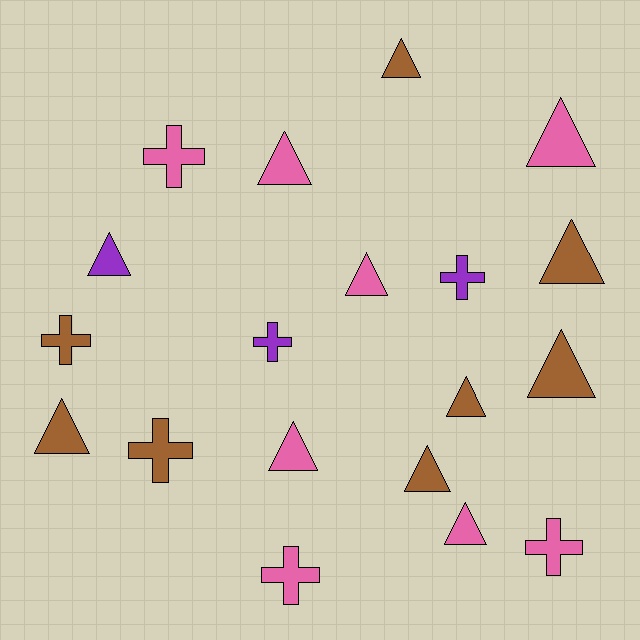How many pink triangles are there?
There are 5 pink triangles.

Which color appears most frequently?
Pink, with 8 objects.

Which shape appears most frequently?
Triangle, with 12 objects.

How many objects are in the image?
There are 19 objects.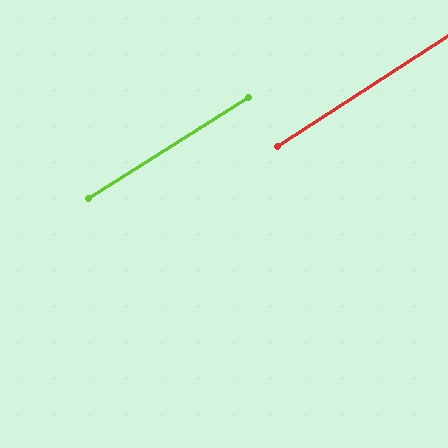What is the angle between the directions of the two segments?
Approximately 1 degree.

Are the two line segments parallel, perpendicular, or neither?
Parallel — their directions differ by only 0.5°.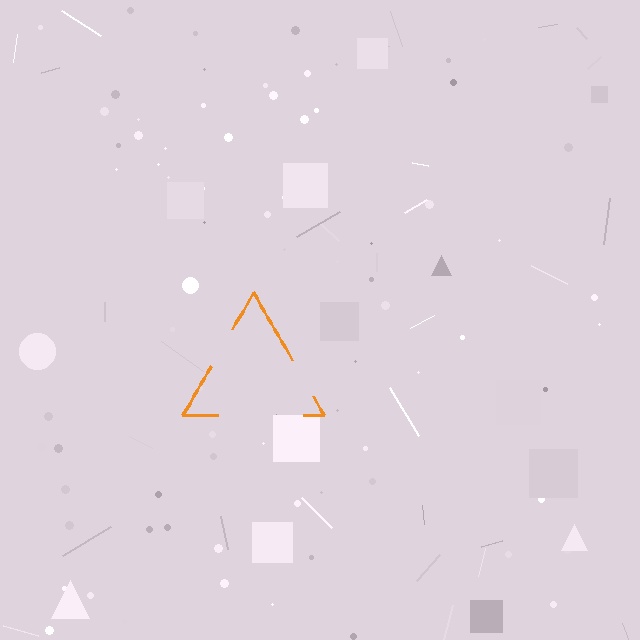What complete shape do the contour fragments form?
The contour fragments form a triangle.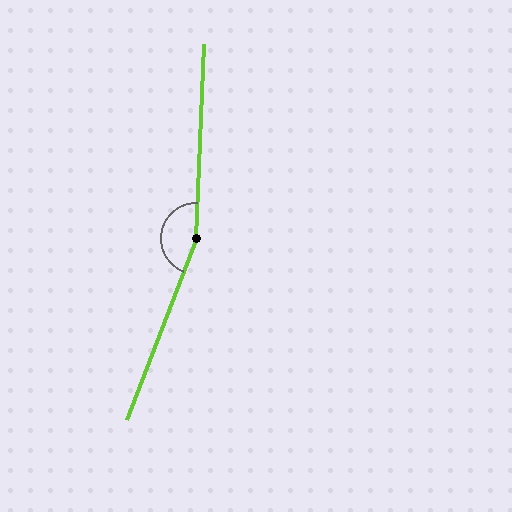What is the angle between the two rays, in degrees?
Approximately 161 degrees.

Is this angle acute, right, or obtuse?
It is obtuse.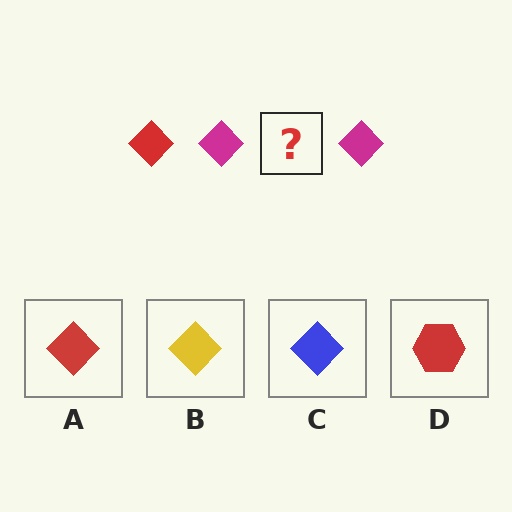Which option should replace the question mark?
Option A.